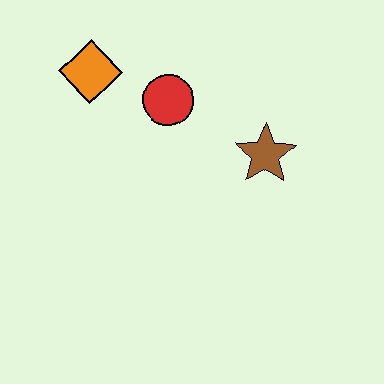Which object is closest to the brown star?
The red circle is closest to the brown star.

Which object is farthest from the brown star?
The orange diamond is farthest from the brown star.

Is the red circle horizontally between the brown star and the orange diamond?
Yes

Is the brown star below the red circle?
Yes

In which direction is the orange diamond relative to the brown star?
The orange diamond is to the left of the brown star.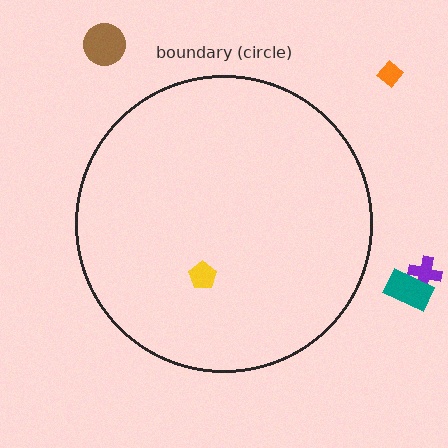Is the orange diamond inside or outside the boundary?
Outside.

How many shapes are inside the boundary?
1 inside, 4 outside.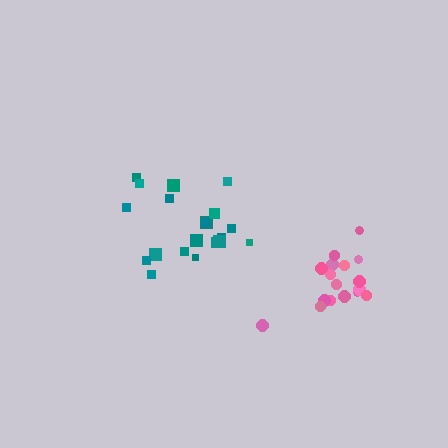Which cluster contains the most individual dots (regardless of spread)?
Teal (20).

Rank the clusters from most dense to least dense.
pink, teal.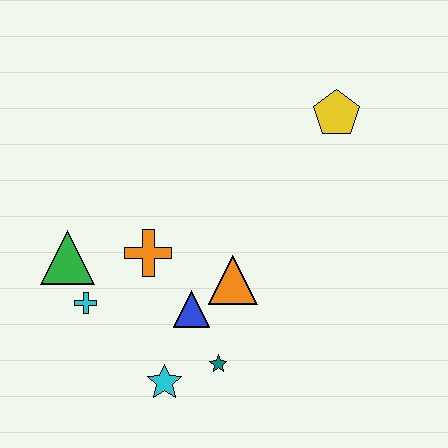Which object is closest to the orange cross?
The blue triangle is closest to the orange cross.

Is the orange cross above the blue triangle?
Yes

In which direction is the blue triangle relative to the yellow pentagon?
The blue triangle is below the yellow pentagon.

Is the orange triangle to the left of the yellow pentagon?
Yes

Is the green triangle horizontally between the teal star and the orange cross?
No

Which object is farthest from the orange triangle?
The yellow pentagon is farthest from the orange triangle.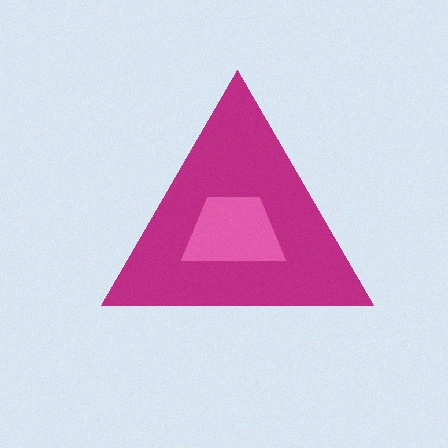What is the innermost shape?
The pink trapezoid.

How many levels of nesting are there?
2.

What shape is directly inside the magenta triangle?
The pink trapezoid.